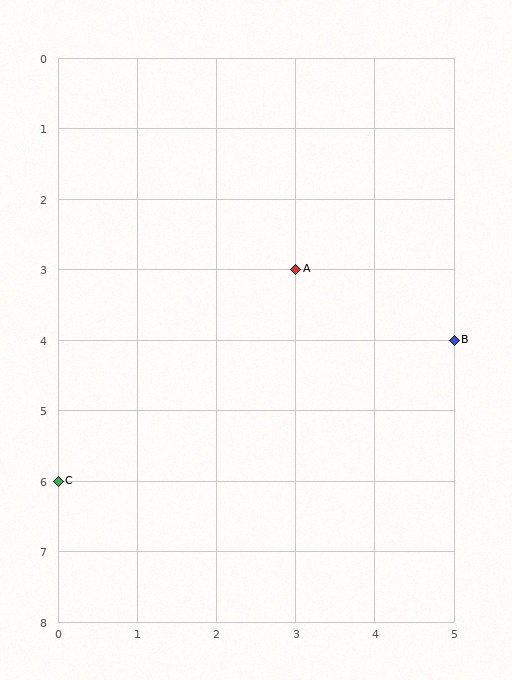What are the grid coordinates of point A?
Point A is at grid coordinates (3, 3).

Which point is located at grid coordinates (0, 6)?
Point C is at (0, 6).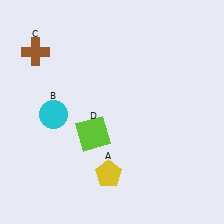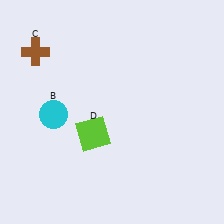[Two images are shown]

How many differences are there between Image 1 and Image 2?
There is 1 difference between the two images.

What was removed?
The yellow pentagon (A) was removed in Image 2.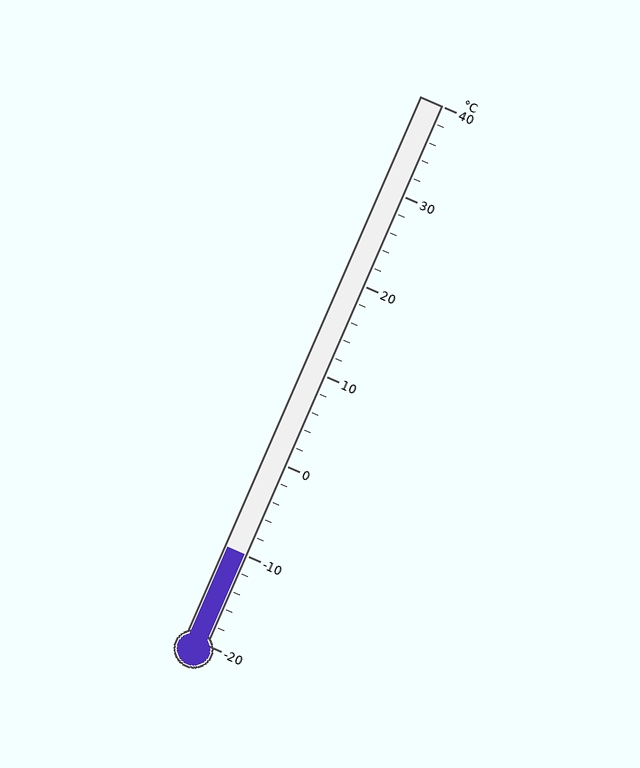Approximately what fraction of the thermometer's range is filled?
The thermometer is filled to approximately 15% of its range.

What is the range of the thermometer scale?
The thermometer scale ranges from -20°C to 40°C.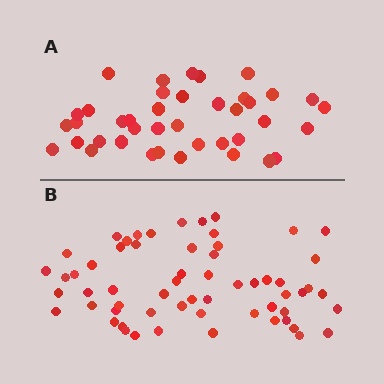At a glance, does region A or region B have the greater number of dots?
Region B (the bottom region) has more dots.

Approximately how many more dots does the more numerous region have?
Region B has approximately 20 more dots than region A.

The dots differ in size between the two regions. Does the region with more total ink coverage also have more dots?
No. Region A has more total ink coverage because its dots are larger, but region B actually contains more individual dots. Total area can be misleading — the number of items is what matters here.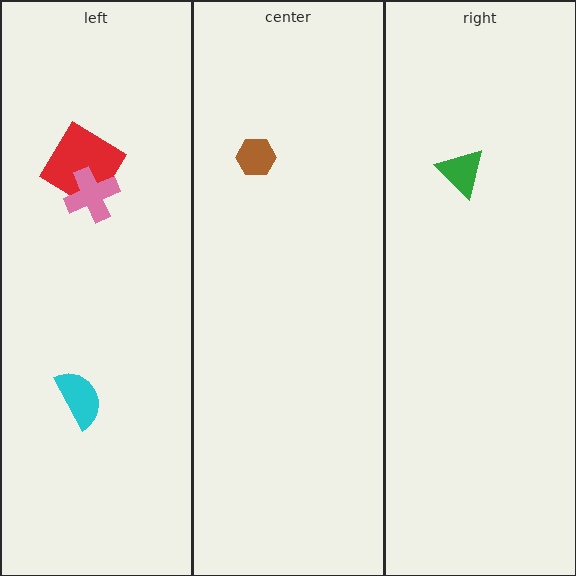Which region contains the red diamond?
The left region.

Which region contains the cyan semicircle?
The left region.